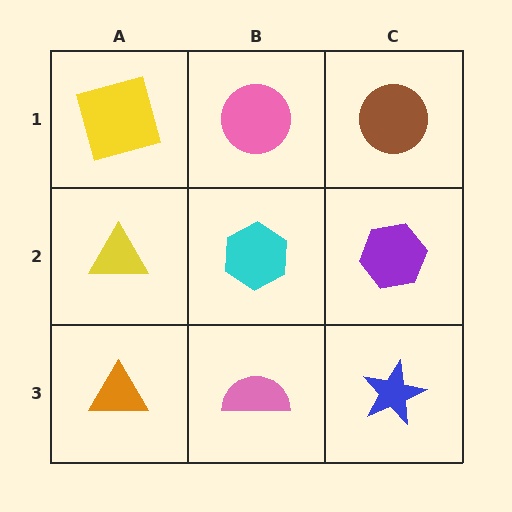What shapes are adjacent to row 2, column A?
A yellow square (row 1, column A), an orange triangle (row 3, column A), a cyan hexagon (row 2, column B).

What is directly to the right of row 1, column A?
A pink circle.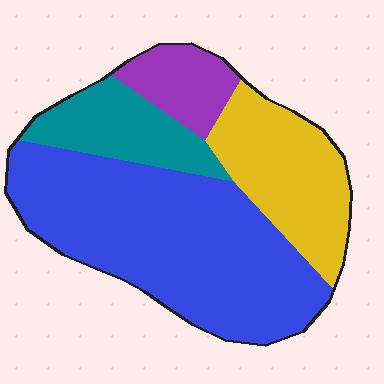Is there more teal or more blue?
Blue.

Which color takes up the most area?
Blue, at roughly 55%.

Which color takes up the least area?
Purple, at roughly 10%.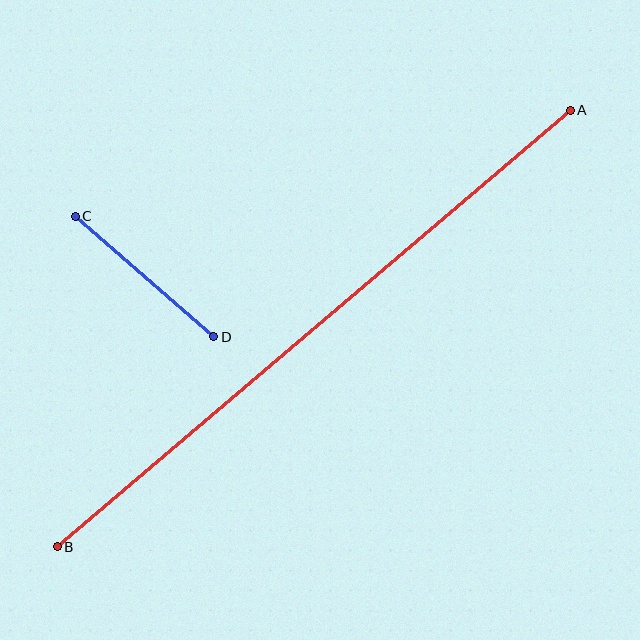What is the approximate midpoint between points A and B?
The midpoint is at approximately (314, 329) pixels.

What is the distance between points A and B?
The distance is approximately 673 pixels.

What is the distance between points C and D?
The distance is approximately 184 pixels.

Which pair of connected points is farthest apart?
Points A and B are farthest apart.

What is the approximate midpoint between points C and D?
The midpoint is at approximately (144, 276) pixels.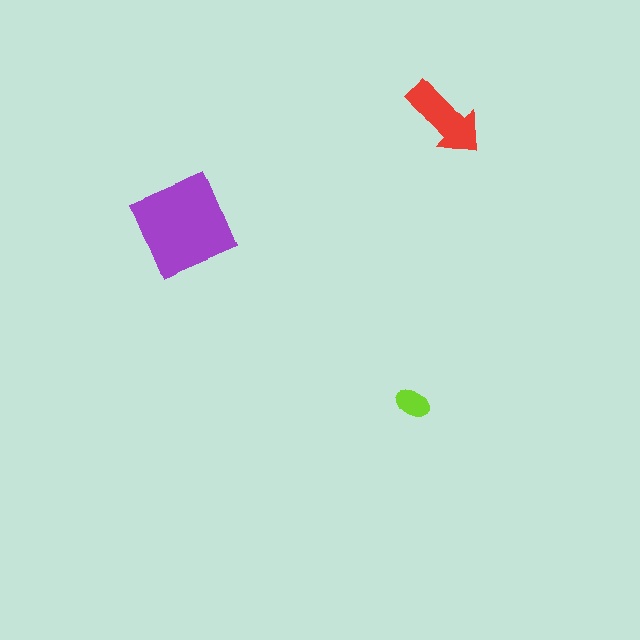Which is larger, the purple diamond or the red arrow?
The purple diamond.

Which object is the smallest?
The lime ellipse.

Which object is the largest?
The purple diamond.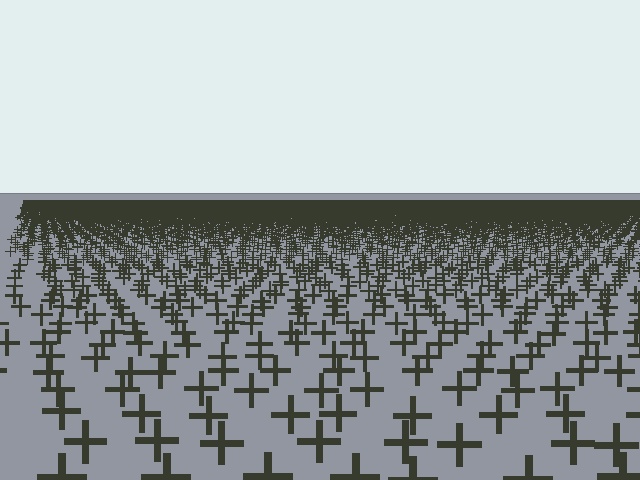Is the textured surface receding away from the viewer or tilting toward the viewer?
The surface is receding away from the viewer. Texture elements get smaller and denser toward the top.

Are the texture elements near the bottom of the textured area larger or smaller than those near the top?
Larger. Near the bottom, elements are closer to the viewer and appear at a bigger on-screen size.